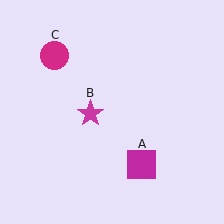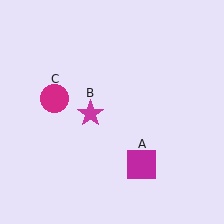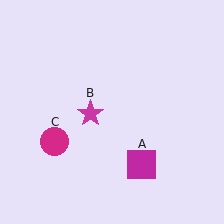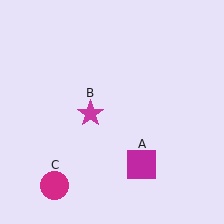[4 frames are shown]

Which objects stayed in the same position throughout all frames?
Magenta square (object A) and magenta star (object B) remained stationary.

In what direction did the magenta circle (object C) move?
The magenta circle (object C) moved down.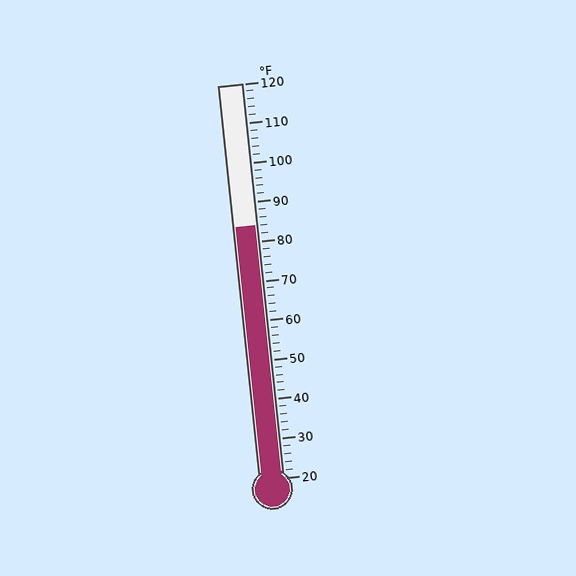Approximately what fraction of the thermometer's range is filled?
The thermometer is filled to approximately 65% of its range.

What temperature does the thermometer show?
The thermometer shows approximately 84°F.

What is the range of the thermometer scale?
The thermometer scale ranges from 20°F to 120°F.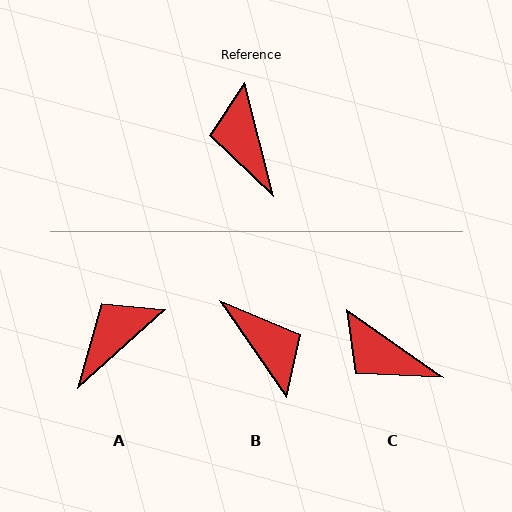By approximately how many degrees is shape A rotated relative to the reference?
Approximately 62 degrees clockwise.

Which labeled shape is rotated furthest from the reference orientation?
B, about 160 degrees away.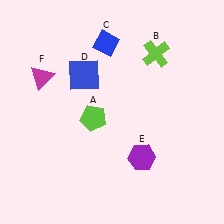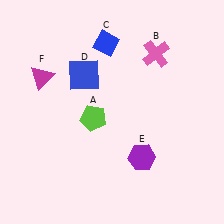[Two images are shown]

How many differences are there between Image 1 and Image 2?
There is 1 difference between the two images.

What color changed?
The cross (B) changed from lime in Image 1 to pink in Image 2.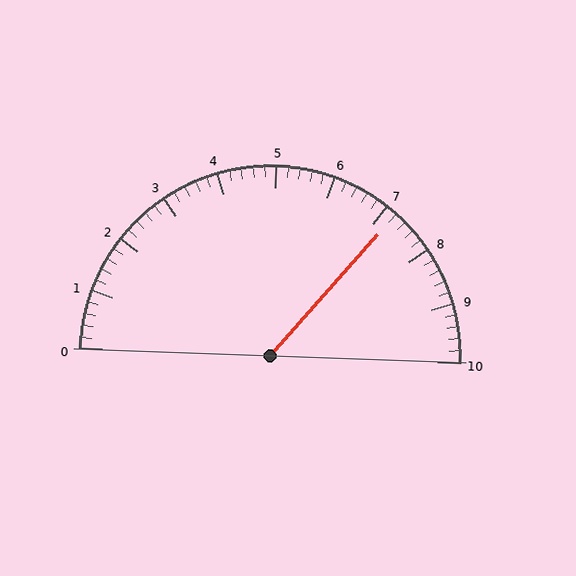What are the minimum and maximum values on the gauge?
The gauge ranges from 0 to 10.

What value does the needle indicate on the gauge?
The needle indicates approximately 7.2.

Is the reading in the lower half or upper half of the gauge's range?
The reading is in the upper half of the range (0 to 10).